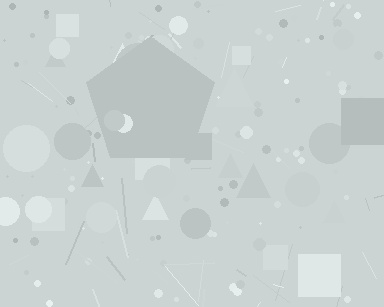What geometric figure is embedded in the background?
A pentagon is embedded in the background.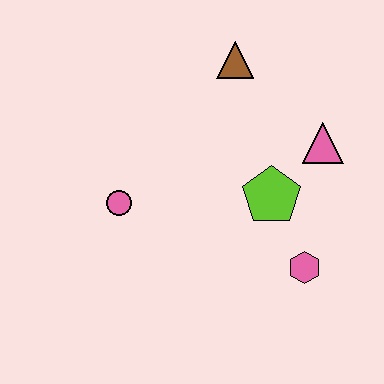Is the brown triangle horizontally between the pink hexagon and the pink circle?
Yes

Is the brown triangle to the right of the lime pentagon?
No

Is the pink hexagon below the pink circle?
Yes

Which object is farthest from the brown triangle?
The pink hexagon is farthest from the brown triangle.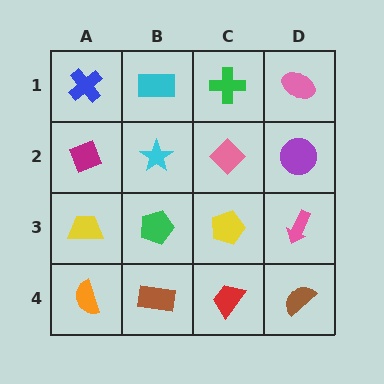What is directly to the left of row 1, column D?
A green cross.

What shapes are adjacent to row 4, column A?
A yellow trapezoid (row 3, column A), a brown rectangle (row 4, column B).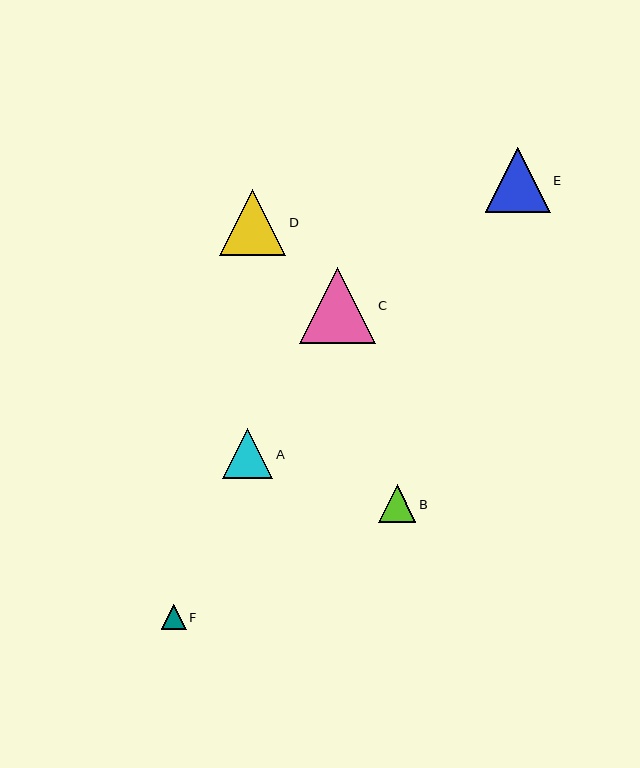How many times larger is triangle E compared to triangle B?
Triangle E is approximately 1.8 times the size of triangle B.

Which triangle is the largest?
Triangle C is the largest with a size of approximately 76 pixels.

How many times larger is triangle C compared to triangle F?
Triangle C is approximately 3.0 times the size of triangle F.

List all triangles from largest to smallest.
From largest to smallest: C, D, E, A, B, F.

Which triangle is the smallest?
Triangle F is the smallest with a size of approximately 25 pixels.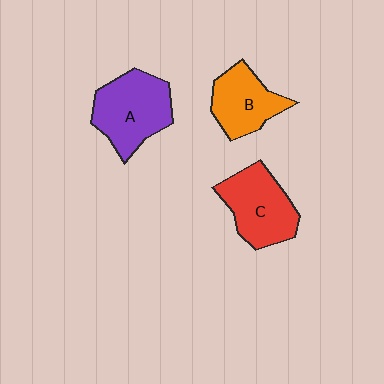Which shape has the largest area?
Shape A (purple).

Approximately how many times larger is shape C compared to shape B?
Approximately 1.2 times.